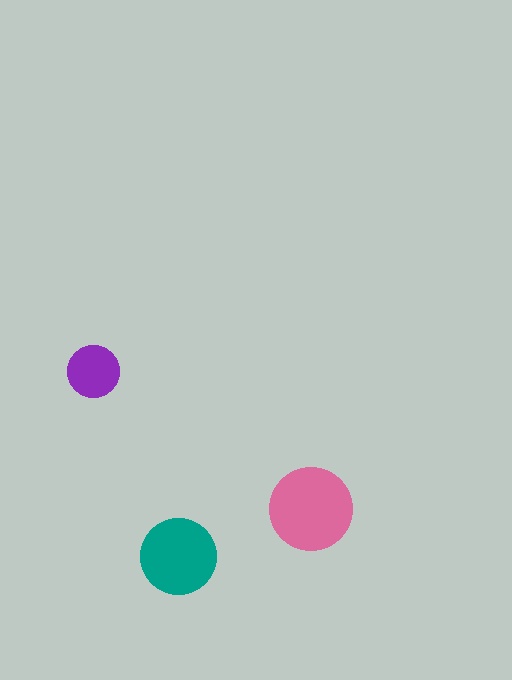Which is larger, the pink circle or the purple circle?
The pink one.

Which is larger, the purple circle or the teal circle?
The teal one.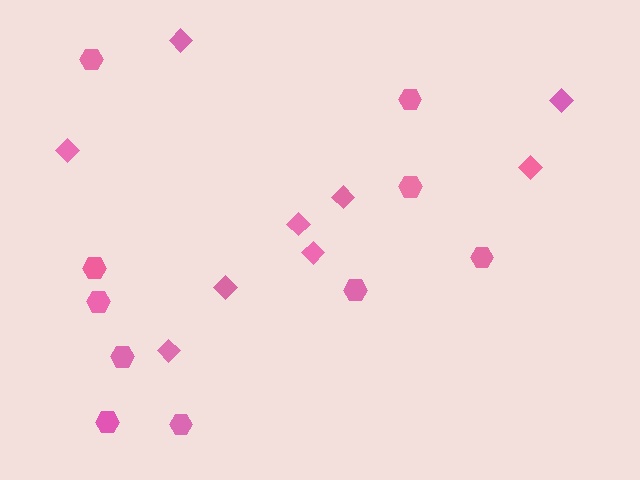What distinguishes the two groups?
There are 2 groups: one group of diamonds (9) and one group of hexagons (10).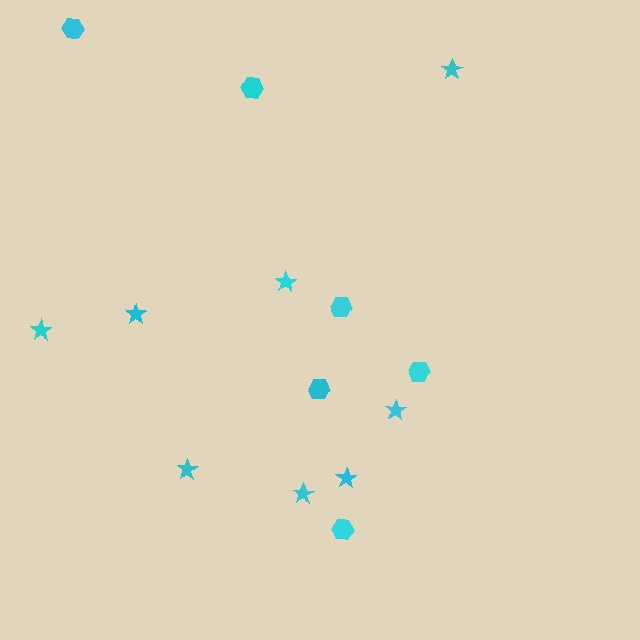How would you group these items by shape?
There are 2 groups: one group of hexagons (6) and one group of stars (8).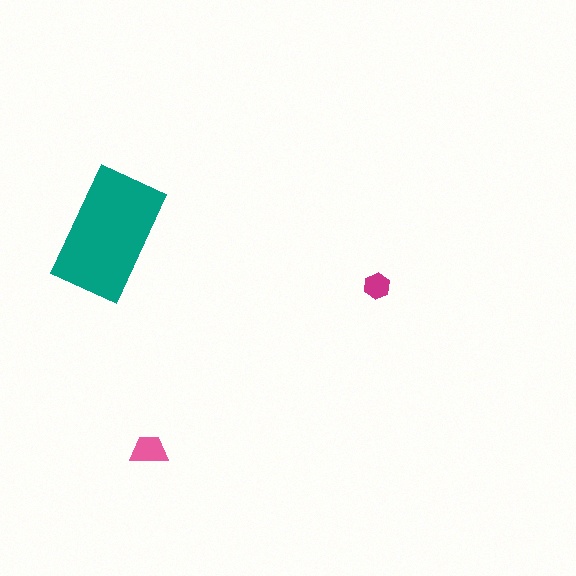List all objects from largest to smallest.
The teal rectangle, the pink trapezoid, the magenta hexagon.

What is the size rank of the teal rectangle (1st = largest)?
1st.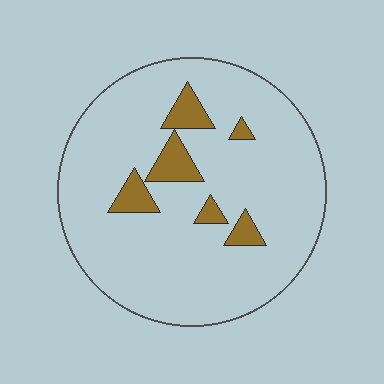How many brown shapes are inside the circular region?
6.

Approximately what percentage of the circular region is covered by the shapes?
Approximately 10%.